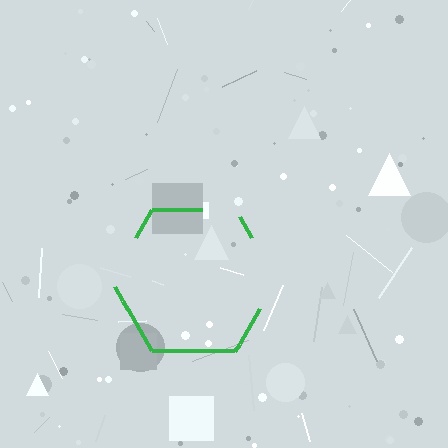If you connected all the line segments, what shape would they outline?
They would outline a hexagon.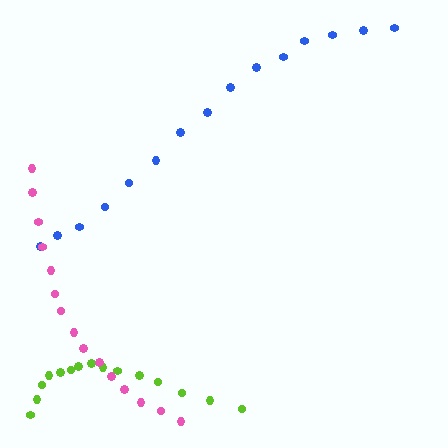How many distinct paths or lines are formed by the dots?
There are 3 distinct paths.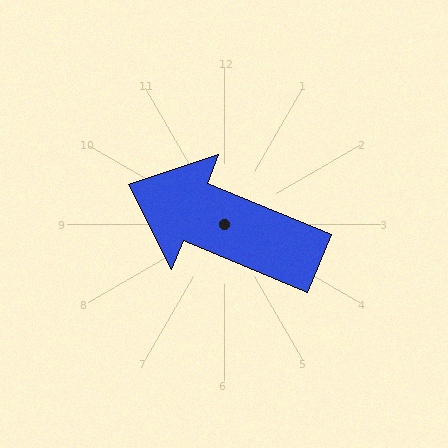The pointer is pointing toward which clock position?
Roughly 10 o'clock.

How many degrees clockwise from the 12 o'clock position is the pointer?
Approximately 292 degrees.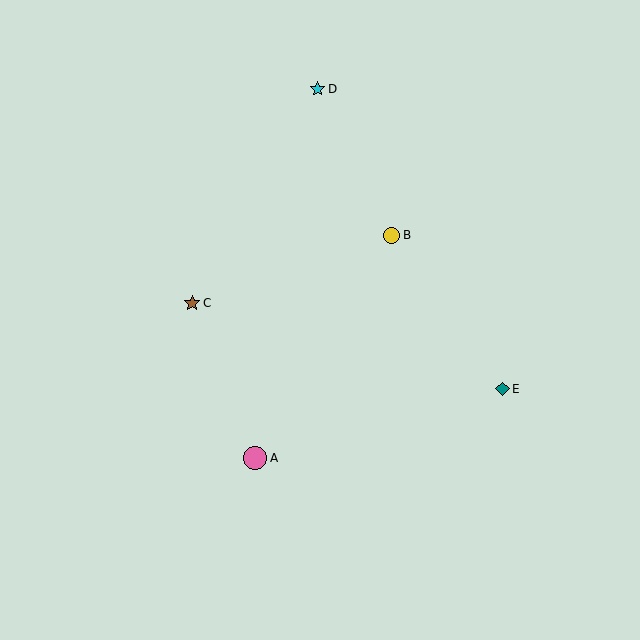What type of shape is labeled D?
Shape D is a cyan star.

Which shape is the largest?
The pink circle (labeled A) is the largest.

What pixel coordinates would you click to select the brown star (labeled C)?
Click at (192, 303) to select the brown star C.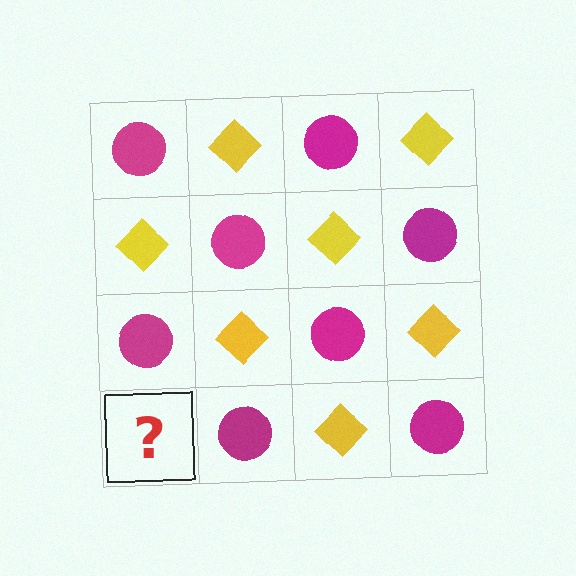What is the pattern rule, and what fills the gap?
The rule is that it alternates magenta circle and yellow diamond in a checkerboard pattern. The gap should be filled with a yellow diamond.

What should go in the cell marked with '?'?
The missing cell should contain a yellow diamond.